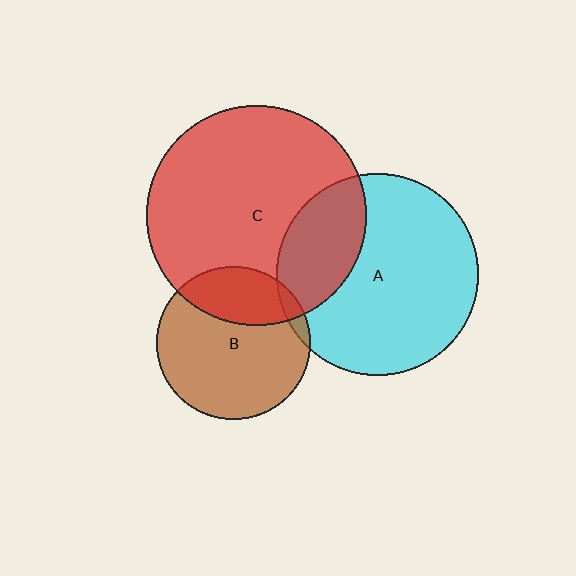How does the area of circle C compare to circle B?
Approximately 2.1 times.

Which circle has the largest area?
Circle C (red).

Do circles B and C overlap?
Yes.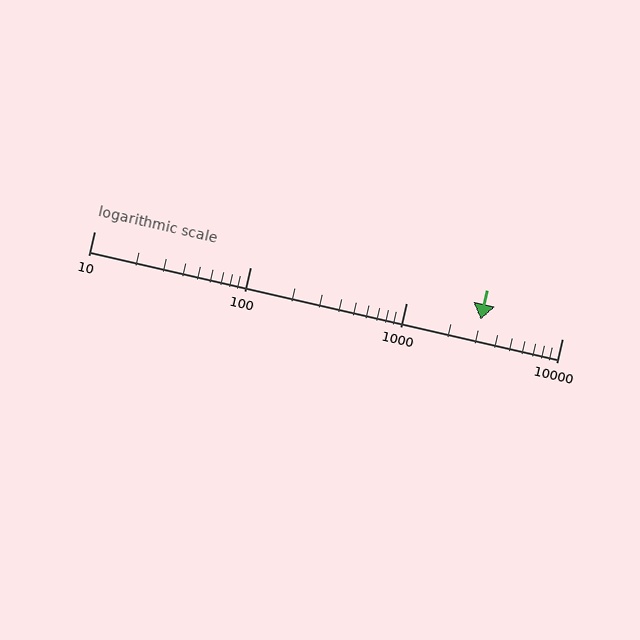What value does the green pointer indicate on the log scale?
The pointer indicates approximately 3000.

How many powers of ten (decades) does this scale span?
The scale spans 3 decades, from 10 to 10000.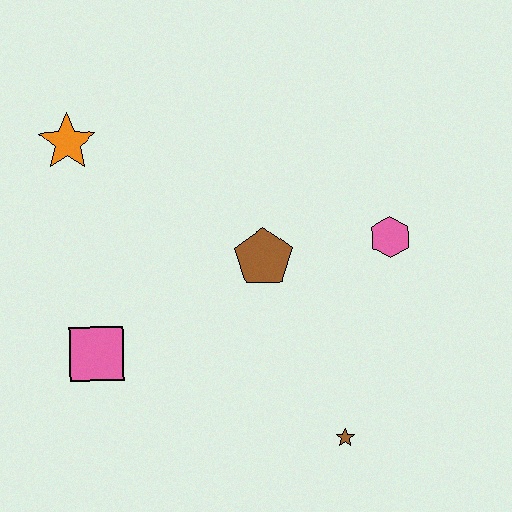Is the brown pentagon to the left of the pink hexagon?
Yes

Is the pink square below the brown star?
No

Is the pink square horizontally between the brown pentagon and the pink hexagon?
No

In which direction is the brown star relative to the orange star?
The brown star is below the orange star.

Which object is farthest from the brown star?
The orange star is farthest from the brown star.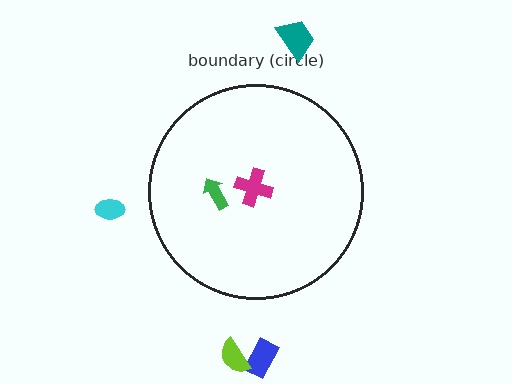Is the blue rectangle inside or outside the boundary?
Outside.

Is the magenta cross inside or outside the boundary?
Inside.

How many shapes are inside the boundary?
2 inside, 4 outside.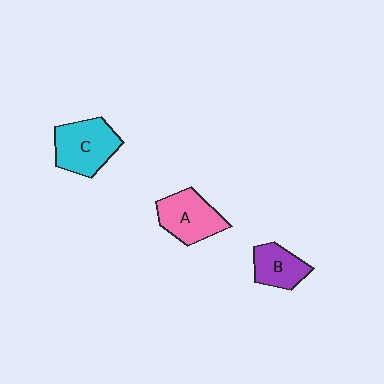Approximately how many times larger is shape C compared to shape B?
Approximately 1.5 times.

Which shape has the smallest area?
Shape B (purple).